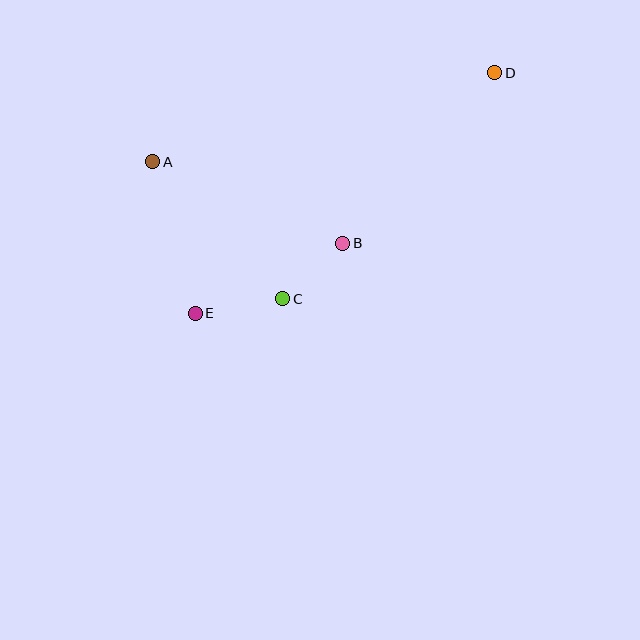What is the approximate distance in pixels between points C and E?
The distance between C and E is approximately 89 pixels.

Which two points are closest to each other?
Points B and C are closest to each other.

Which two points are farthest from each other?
Points D and E are farthest from each other.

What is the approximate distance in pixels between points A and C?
The distance between A and C is approximately 189 pixels.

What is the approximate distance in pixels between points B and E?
The distance between B and E is approximately 163 pixels.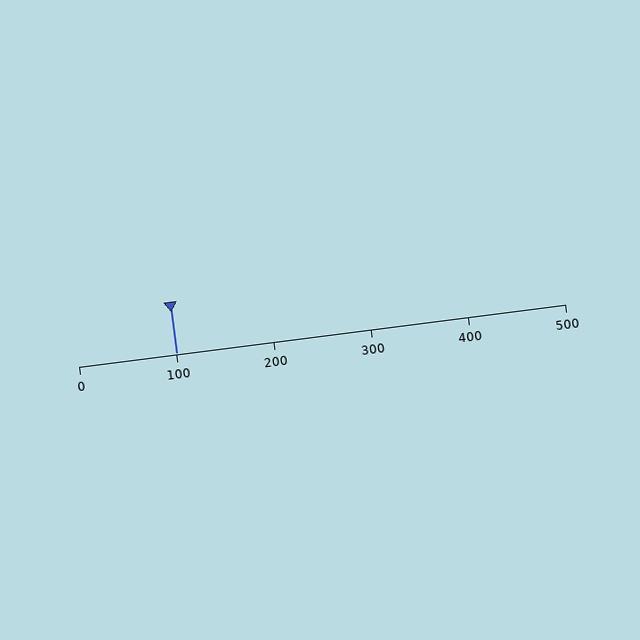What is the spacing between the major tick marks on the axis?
The major ticks are spaced 100 apart.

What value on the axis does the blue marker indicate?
The marker indicates approximately 100.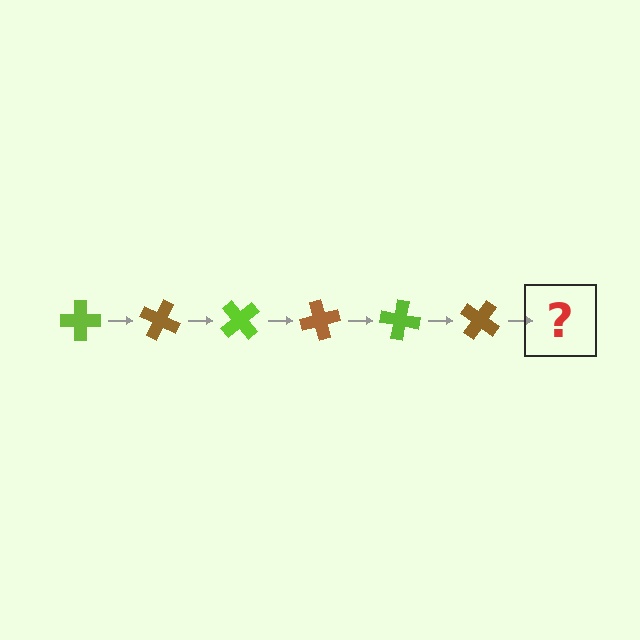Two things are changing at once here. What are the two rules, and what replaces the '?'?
The two rules are that it rotates 25 degrees each step and the color cycles through lime and brown. The '?' should be a lime cross, rotated 150 degrees from the start.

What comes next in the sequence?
The next element should be a lime cross, rotated 150 degrees from the start.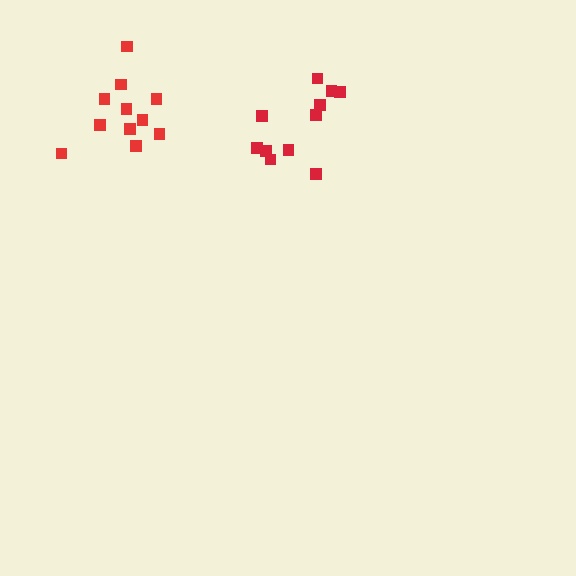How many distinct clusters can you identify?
There are 2 distinct clusters.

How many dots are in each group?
Group 1: 11 dots, Group 2: 11 dots (22 total).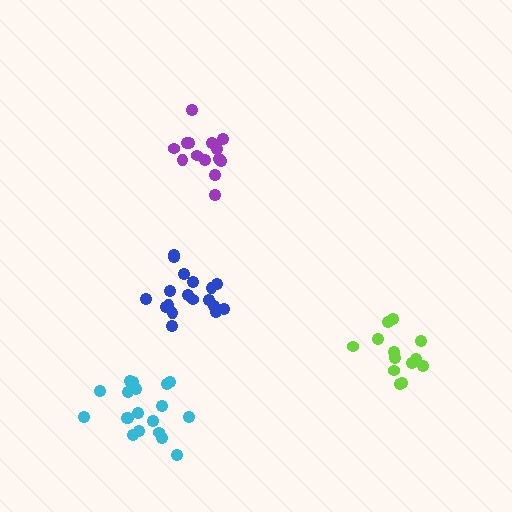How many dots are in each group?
Group 1: 14 dots, Group 2: 19 dots, Group 3: 18 dots, Group 4: 13 dots (64 total).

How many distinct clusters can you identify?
There are 4 distinct clusters.